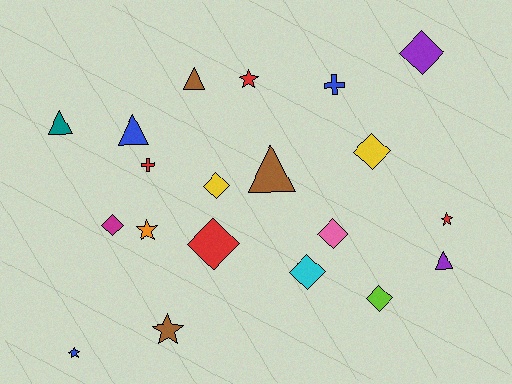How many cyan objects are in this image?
There is 1 cyan object.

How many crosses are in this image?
There are 2 crosses.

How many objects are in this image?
There are 20 objects.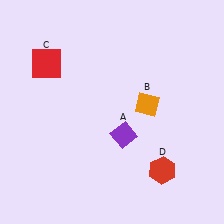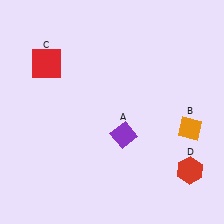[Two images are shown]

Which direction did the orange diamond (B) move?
The orange diamond (B) moved right.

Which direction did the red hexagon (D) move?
The red hexagon (D) moved right.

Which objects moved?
The objects that moved are: the orange diamond (B), the red hexagon (D).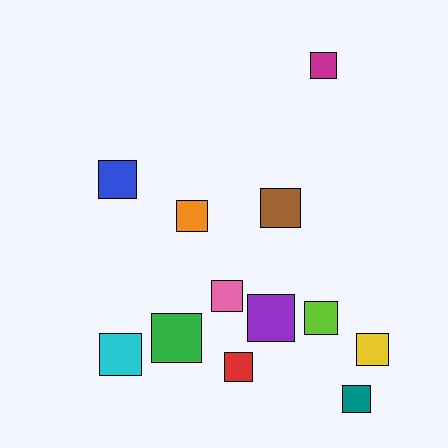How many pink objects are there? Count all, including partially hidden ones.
There is 1 pink object.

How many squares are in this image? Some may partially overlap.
There are 12 squares.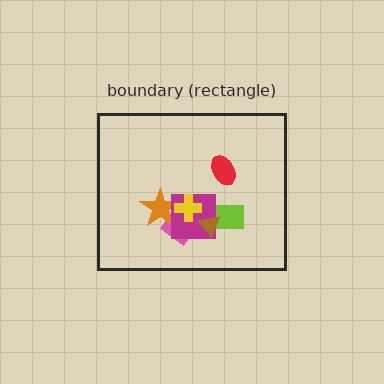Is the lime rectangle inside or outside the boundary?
Inside.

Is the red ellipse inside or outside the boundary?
Inside.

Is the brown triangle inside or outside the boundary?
Inside.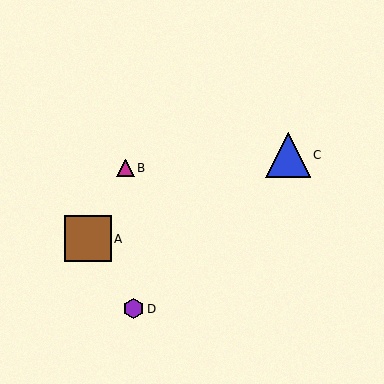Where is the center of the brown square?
The center of the brown square is at (88, 239).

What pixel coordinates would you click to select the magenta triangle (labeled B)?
Click at (126, 168) to select the magenta triangle B.